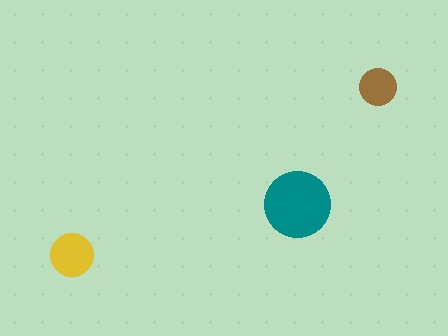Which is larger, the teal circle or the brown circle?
The teal one.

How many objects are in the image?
There are 3 objects in the image.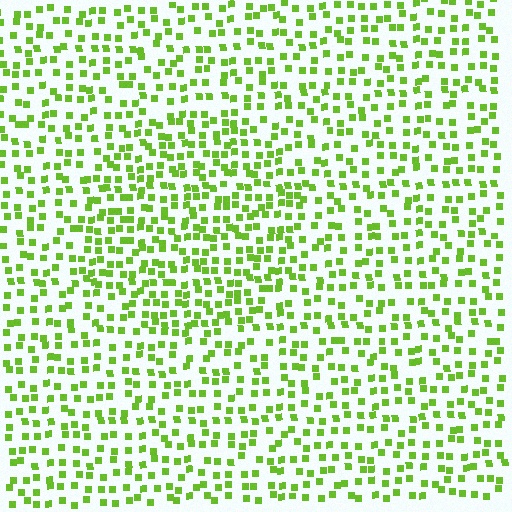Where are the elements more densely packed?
The elements are more densely packed inside the circle boundary.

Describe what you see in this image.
The image contains small lime elements arranged at two different densities. A circle-shaped region is visible where the elements are more densely packed than the surrounding area.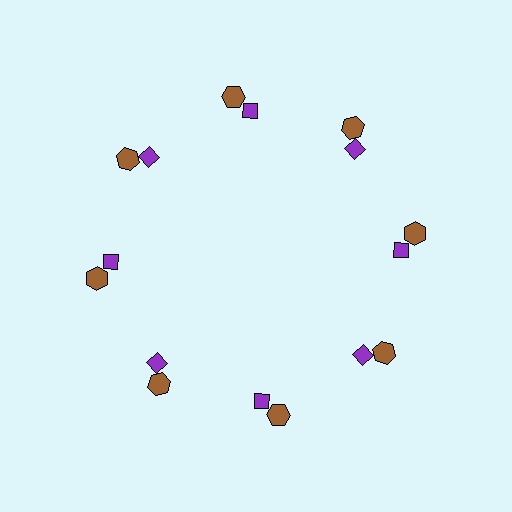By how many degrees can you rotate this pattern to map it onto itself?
The pattern maps onto itself every 45 degrees of rotation.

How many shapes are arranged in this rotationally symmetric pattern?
There are 16 shapes, arranged in 8 groups of 2.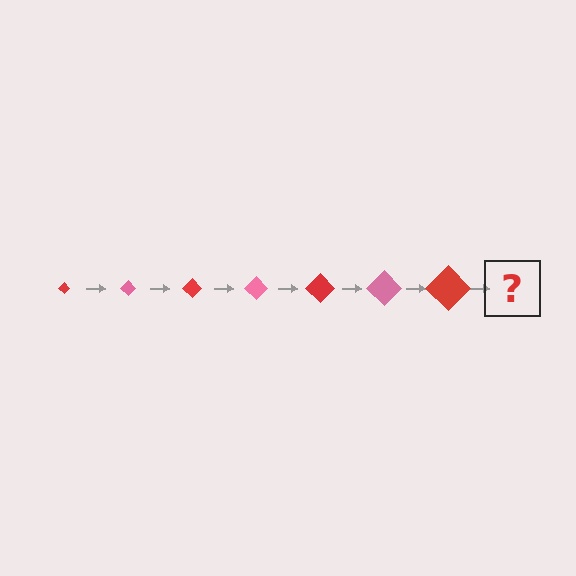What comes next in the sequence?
The next element should be a pink diamond, larger than the previous one.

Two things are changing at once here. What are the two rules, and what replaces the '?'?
The two rules are that the diamond grows larger each step and the color cycles through red and pink. The '?' should be a pink diamond, larger than the previous one.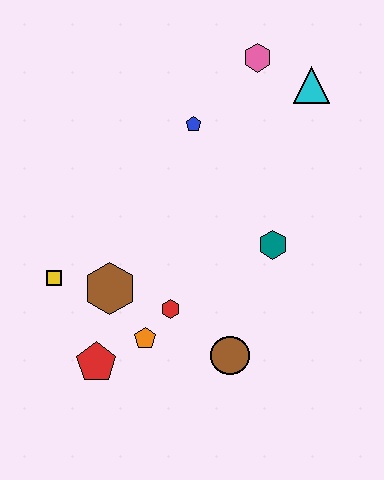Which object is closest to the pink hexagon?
The cyan triangle is closest to the pink hexagon.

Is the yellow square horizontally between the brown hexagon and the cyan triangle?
No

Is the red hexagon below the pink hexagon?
Yes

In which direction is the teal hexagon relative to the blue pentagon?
The teal hexagon is below the blue pentagon.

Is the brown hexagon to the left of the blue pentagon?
Yes